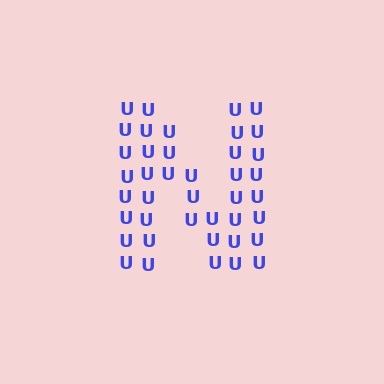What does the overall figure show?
The overall figure shows the letter N.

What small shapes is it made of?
It is made of small letter U's.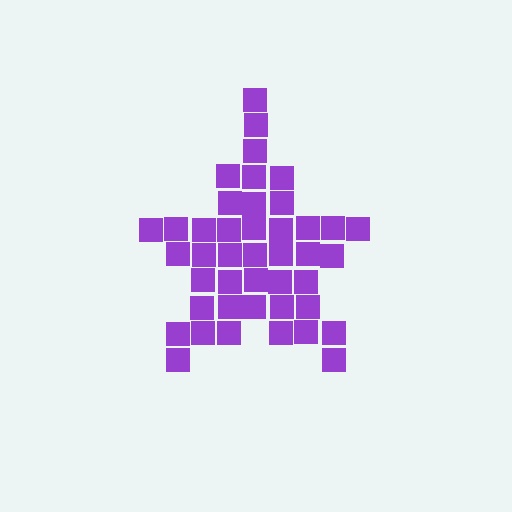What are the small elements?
The small elements are squares.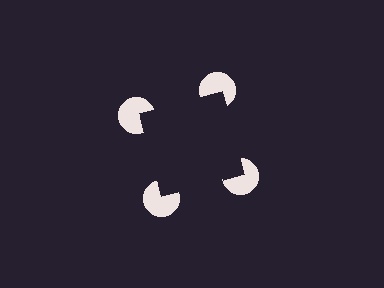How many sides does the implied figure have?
4 sides.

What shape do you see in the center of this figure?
An illusory square — its edges are inferred from the aligned wedge cuts in the pac-man discs, not physically drawn.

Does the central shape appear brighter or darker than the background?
It typically appears slightly darker than the background, even though no actual brightness change is drawn.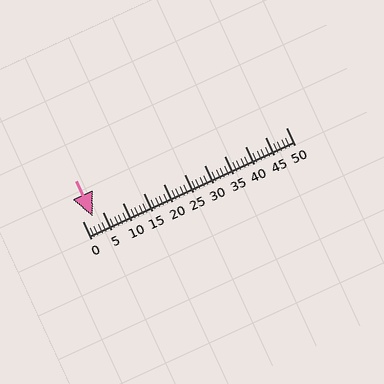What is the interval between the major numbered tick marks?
The major tick marks are spaced 5 units apart.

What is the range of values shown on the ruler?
The ruler shows values from 0 to 50.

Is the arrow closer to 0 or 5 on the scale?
The arrow is closer to 5.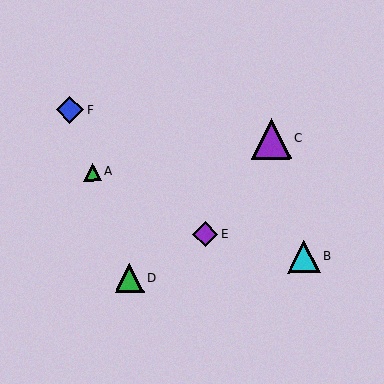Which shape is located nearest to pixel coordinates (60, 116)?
The blue diamond (labeled F) at (70, 110) is nearest to that location.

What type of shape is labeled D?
Shape D is a green triangle.